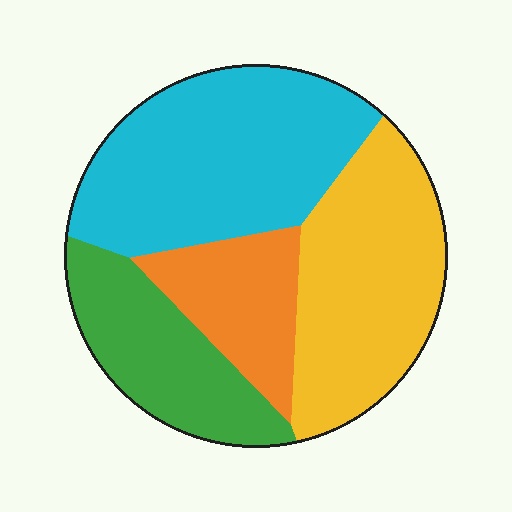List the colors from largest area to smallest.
From largest to smallest: cyan, yellow, green, orange.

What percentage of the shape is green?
Green covers about 20% of the shape.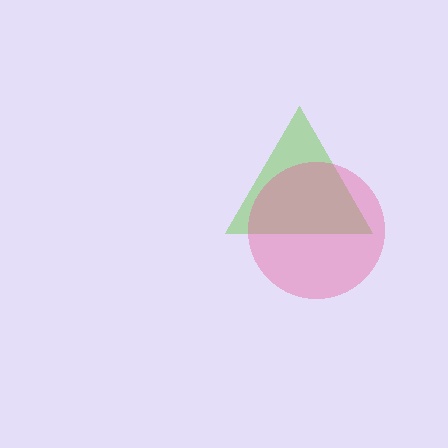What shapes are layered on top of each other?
The layered shapes are: a lime triangle, a pink circle.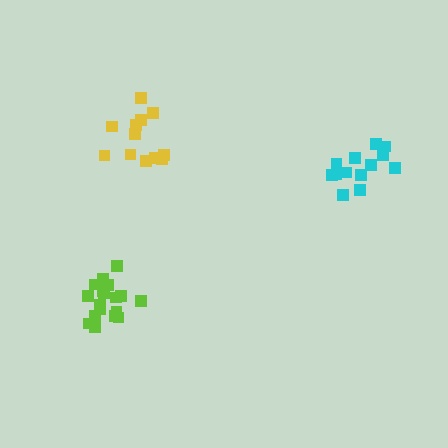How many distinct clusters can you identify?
There are 3 distinct clusters.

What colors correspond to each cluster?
The clusters are colored: cyan, yellow, lime.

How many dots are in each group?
Group 1: 13 dots, Group 2: 12 dots, Group 3: 18 dots (43 total).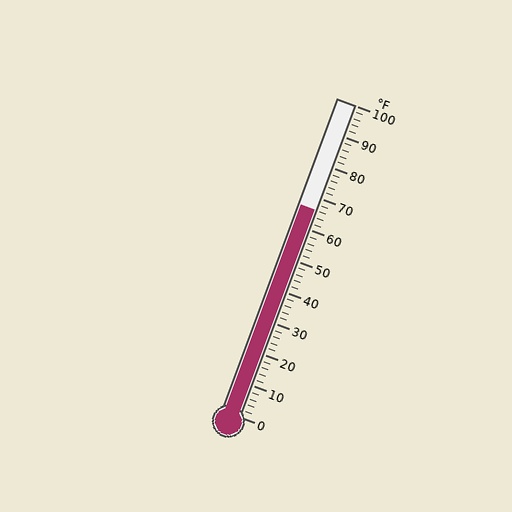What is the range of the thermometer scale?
The thermometer scale ranges from 0°F to 100°F.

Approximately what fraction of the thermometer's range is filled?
The thermometer is filled to approximately 65% of its range.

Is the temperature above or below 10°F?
The temperature is above 10°F.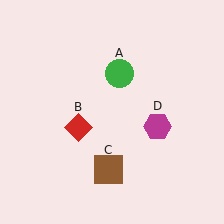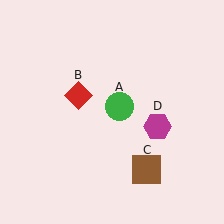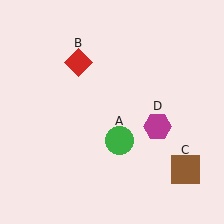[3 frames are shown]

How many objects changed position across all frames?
3 objects changed position: green circle (object A), red diamond (object B), brown square (object C).